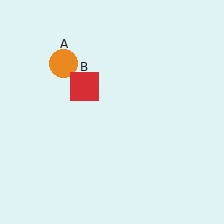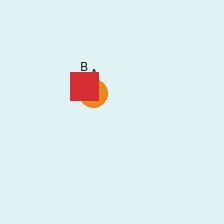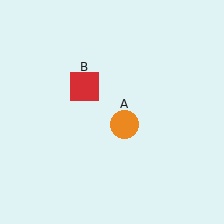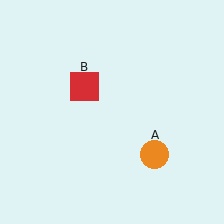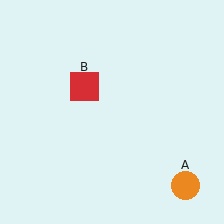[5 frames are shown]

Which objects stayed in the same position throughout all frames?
Red square (object B) remained stationary.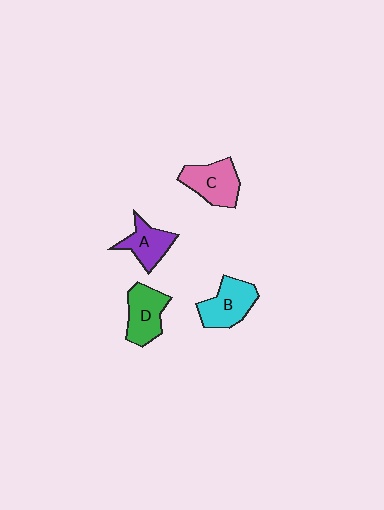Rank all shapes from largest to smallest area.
From largest to smallest: B (cyan), C (pink), D (green), A (purple).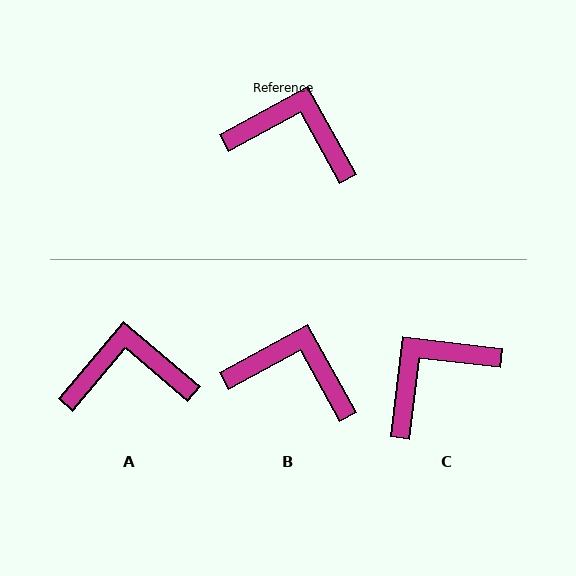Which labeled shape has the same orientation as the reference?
B.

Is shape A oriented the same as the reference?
No, it is off by about 21 degrees.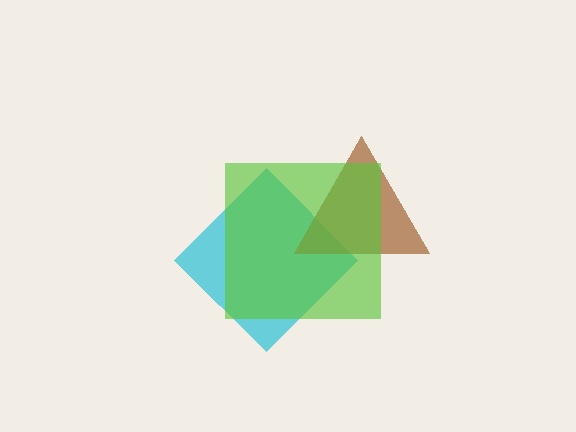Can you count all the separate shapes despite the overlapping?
Yes, there are 3 separate shapes.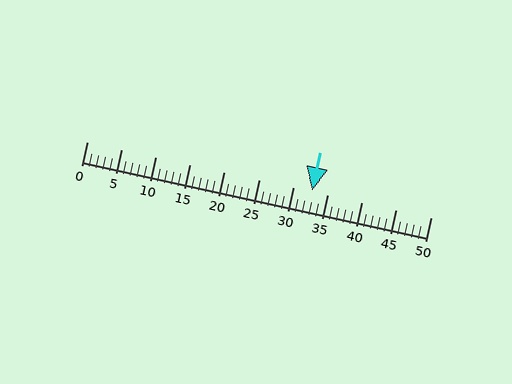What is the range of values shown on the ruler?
The ruler shows values from 0 to 50.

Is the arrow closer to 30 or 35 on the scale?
The arrow is closer to 35.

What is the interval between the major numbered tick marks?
The major tick marks are spaced 5 units apart.